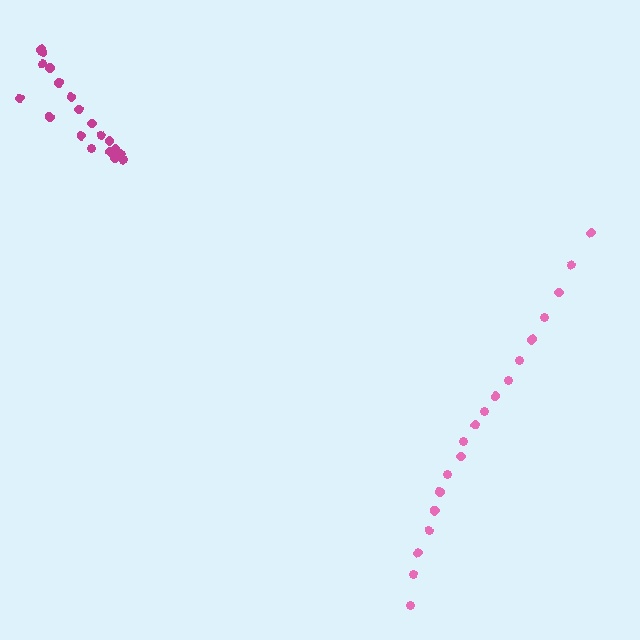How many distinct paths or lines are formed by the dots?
There are 2 distinct paths.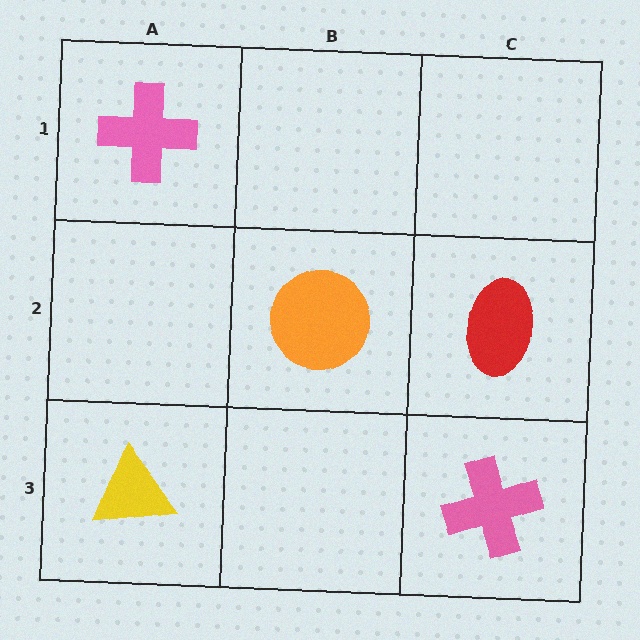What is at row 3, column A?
A yellow triangle.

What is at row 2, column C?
A red ellipse.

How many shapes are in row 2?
2 shapes.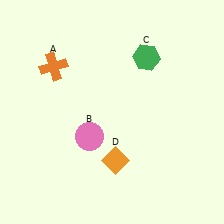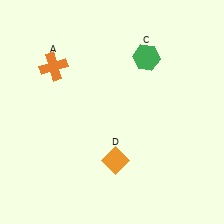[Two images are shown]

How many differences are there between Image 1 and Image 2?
There is 1 difference between the two images.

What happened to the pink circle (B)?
The pink circle (B) was removed in Image 2. It was in the bottom-left area of Image 1.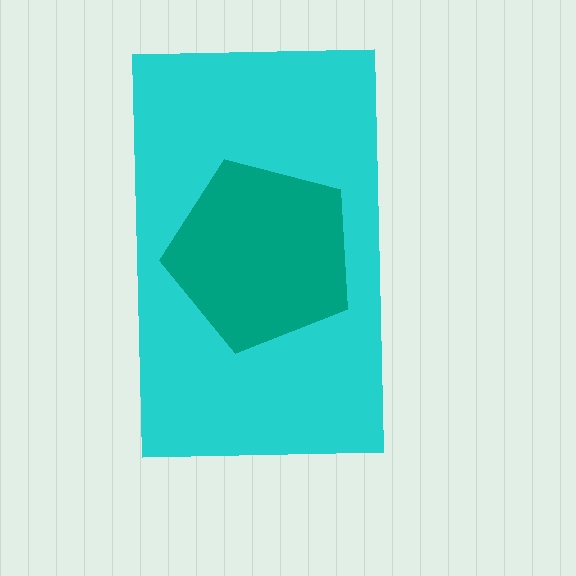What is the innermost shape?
The teal pentagon.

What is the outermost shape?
The cyan rectangle.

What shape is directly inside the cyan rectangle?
The teal pentagon.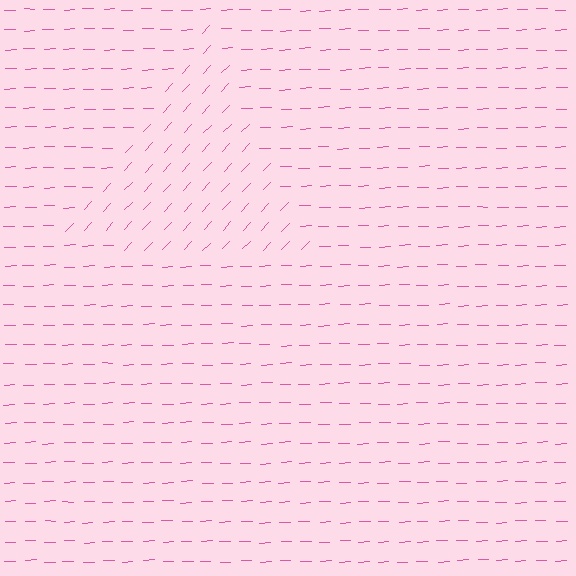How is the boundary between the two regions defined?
The boundary is defined purely by a change in line orientation (approximately 45 degrees difference). All lines are the same color and thickness.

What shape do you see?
I see a triangle.